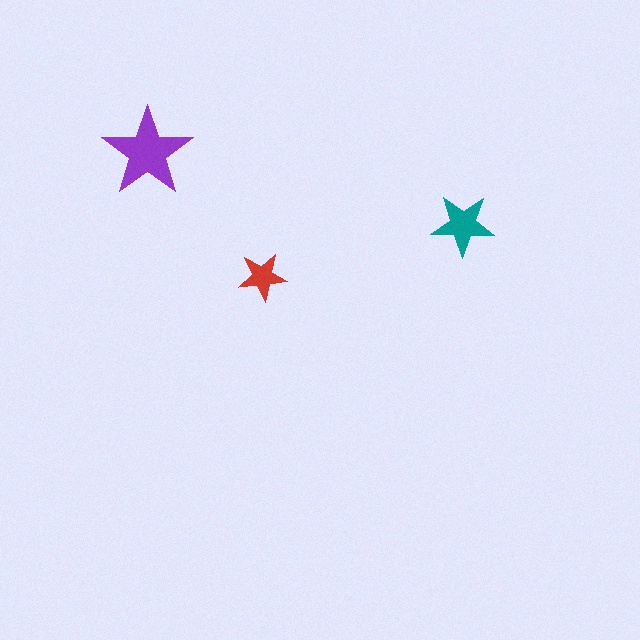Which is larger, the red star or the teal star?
The teal one.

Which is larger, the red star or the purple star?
The purple one.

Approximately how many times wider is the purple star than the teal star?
About 1.5 times wider.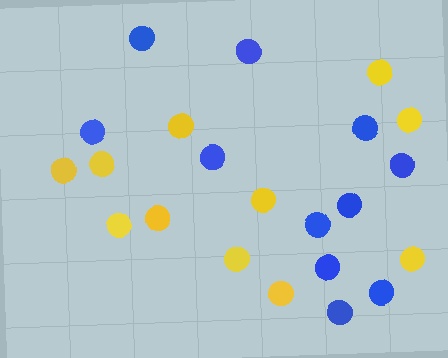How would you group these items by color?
There are 2 groups: one group of blue circles (11) and one group of yellow circles (11).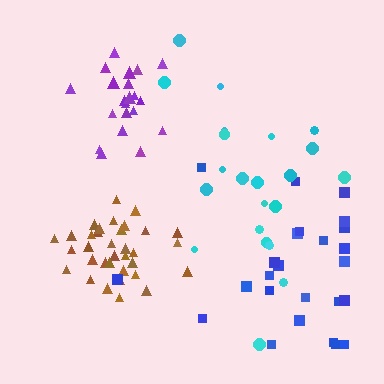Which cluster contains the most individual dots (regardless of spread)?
Brown (34).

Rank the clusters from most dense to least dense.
brown, purple, blue, cyan.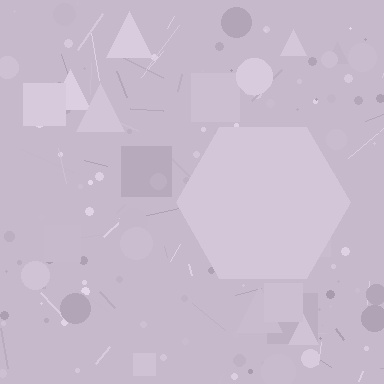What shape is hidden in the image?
A hexagon is hidden in the image.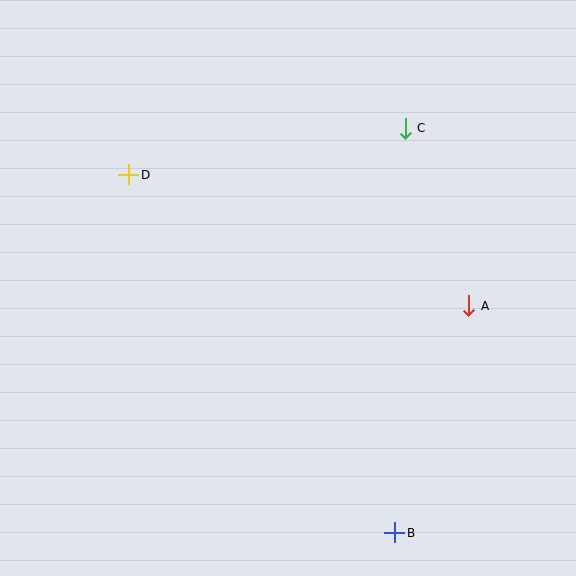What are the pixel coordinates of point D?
Point D is at (129, 175).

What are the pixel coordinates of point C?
Point C is at (405, 128).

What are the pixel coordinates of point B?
Point B is at (395, 533).